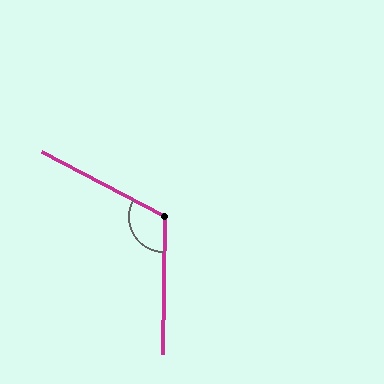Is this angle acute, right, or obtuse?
It is obtuse.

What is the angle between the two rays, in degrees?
Approximately 117 degrees.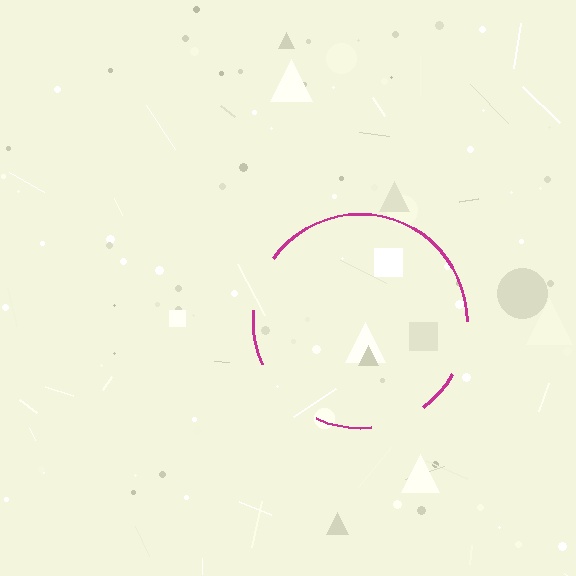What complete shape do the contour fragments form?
The contour fragments form a circle.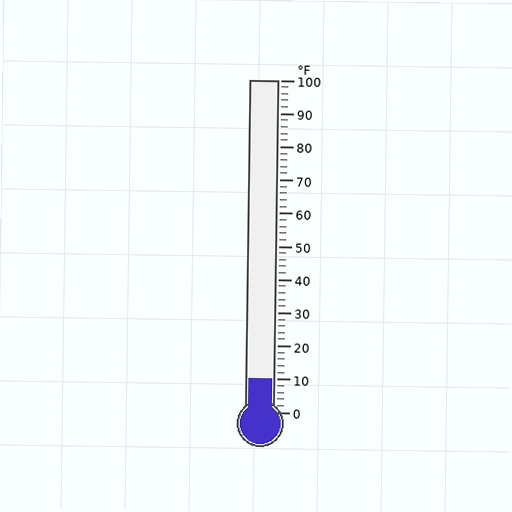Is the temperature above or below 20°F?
The temperature is below 20°F.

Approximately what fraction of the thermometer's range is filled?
The thermometer is filled to approximately 10% of its range.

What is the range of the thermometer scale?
The thermometer scale ranges from 0°F to 100°F.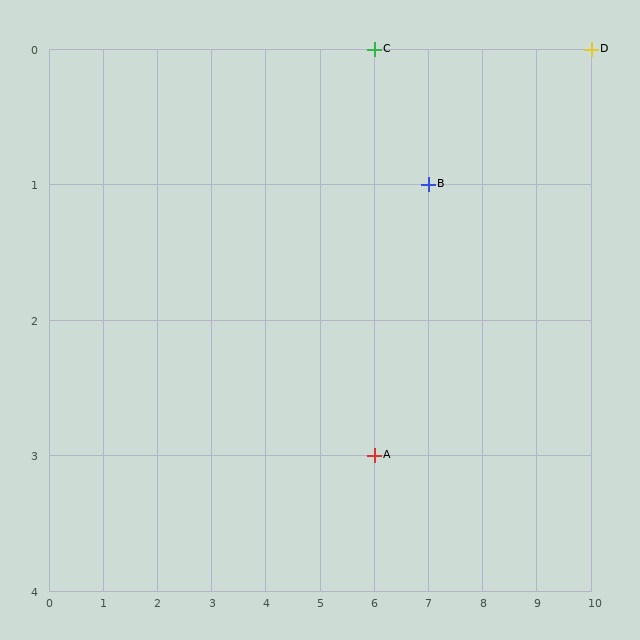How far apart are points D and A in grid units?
Points D and A are 4 columns and 3 rows apart (about 5.0 grid units diagonally).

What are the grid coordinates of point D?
Point D is at grid coordinates (10, 0).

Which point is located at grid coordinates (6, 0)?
Point C is at (6, 0).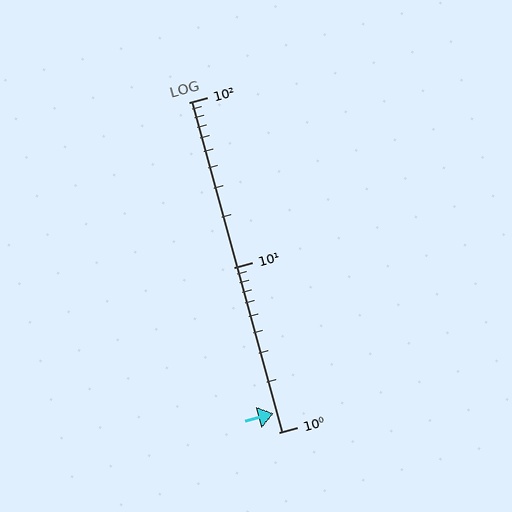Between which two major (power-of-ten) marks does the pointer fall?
The pointer is between 1 and 10.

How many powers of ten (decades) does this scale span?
The scale spans 2 decades, from 1 to 100.